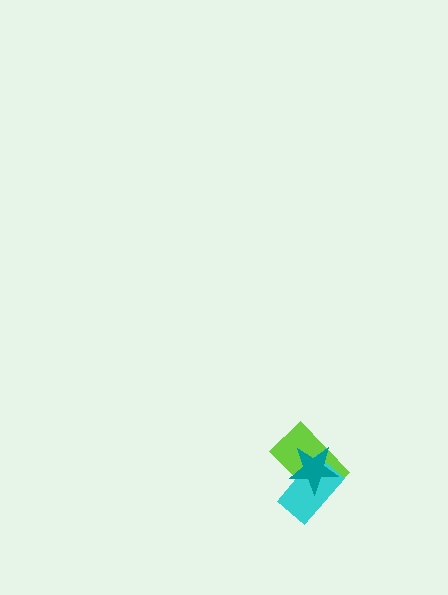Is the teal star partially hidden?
No, no other shape covers it.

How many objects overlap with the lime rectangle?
2 objects overlap with the lime rectangle.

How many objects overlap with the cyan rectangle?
2 objects overlap with the cyan rectangle.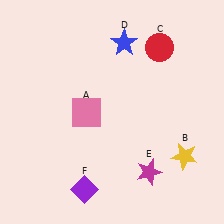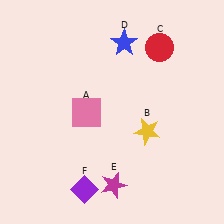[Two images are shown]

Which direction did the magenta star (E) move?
The magenta star (E) moved left.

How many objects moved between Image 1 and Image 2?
2 objects moved between the two images.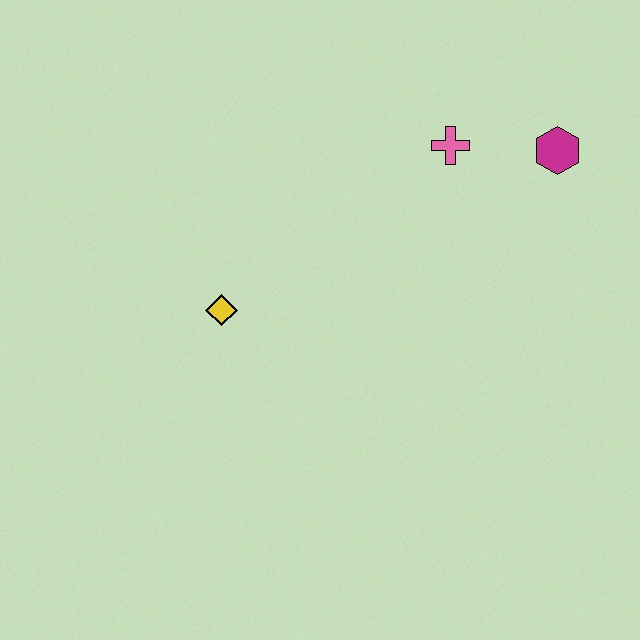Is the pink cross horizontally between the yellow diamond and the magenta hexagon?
Yes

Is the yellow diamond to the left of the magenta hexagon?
Yes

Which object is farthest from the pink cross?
The yellow diamond is farthest from the pink cross.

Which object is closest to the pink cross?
The magenta hexagon is closest to the pink cross.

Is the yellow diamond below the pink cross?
Yes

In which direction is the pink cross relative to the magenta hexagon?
The pink cross is to the left of the magenta hexagon.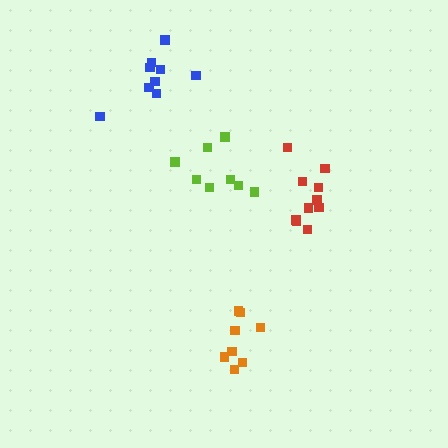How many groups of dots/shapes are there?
There are 4 groups.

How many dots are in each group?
Group 1: 9 dots, Group 2: 8 dots, Group 3: 10 dots, Group 4: 8 dots (35 total).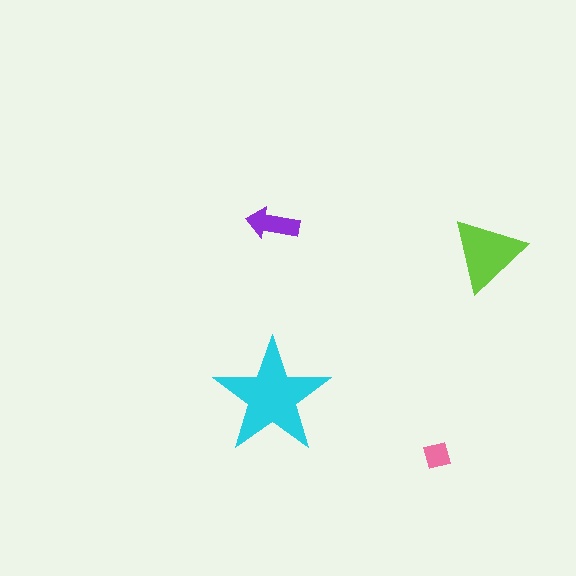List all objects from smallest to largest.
The pink square, the purple arrow, the lime triangle, the cyan star.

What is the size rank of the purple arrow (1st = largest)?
3rd.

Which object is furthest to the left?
The purple arrow is leftmost.